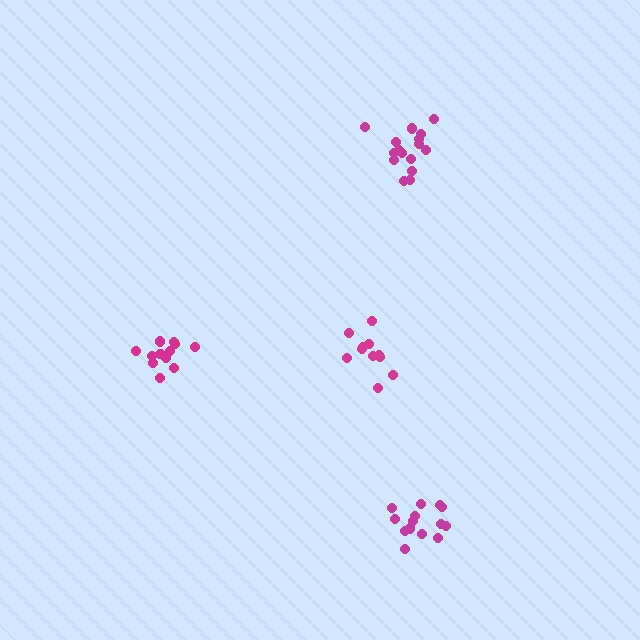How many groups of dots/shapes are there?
There are 4 groups.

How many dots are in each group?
Group 1: 16 dots, Group 2: 13 dots, Group 3: 14 dots, Group 4: 11 dots (54 total).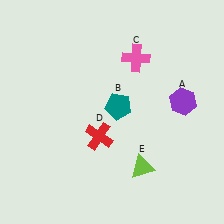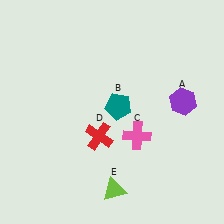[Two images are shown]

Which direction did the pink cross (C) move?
The pink cross (C) moved down.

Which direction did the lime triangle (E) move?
The lime triangle (E) moved left.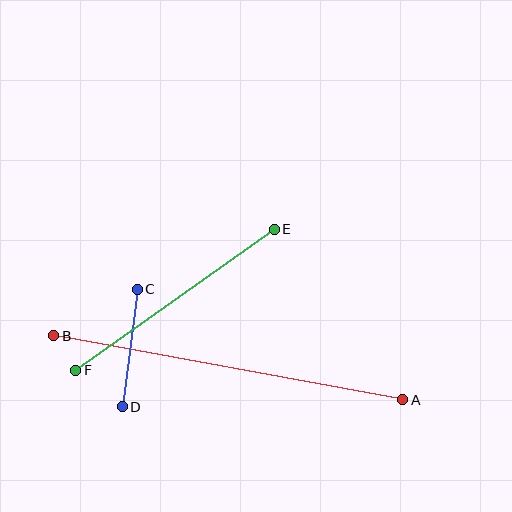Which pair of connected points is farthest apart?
Points A and B are farthest apart.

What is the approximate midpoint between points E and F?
The midpoint is at approximately (175, 300) pixels.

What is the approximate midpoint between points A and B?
The midpoint is at approximately (228, 368) pixels.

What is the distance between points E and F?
The distance is approximately 244 pixels.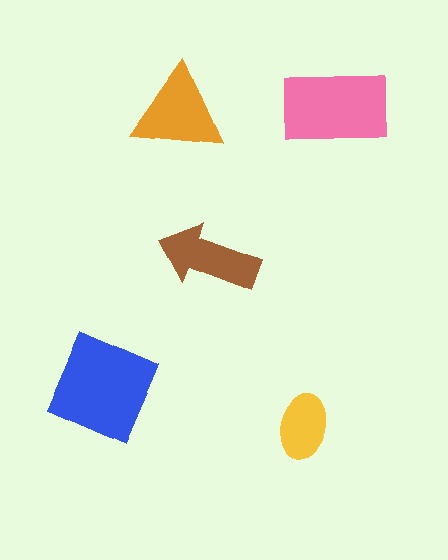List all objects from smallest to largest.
The yellow ellipse, the brown arrow, the orange triangle, the pink rectangle, the blue diamond.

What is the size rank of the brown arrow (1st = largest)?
4th.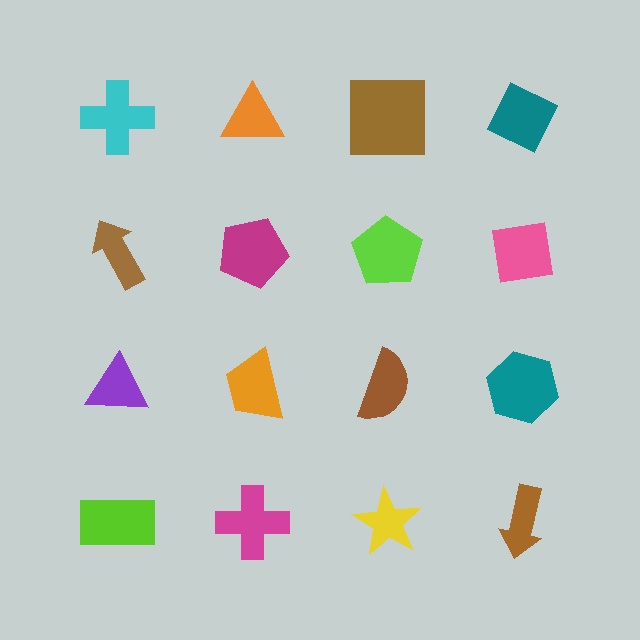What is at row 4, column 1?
A lime rectangle.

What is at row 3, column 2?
An orange trapezoid.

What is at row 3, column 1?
A purple triangle.